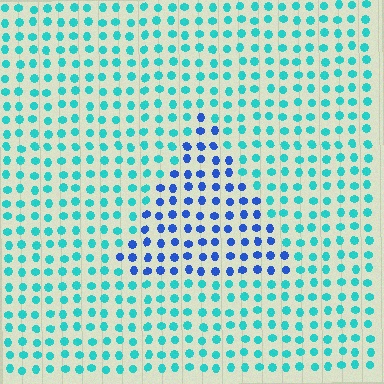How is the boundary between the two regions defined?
The boundary is defined purely by a slight shift in hue (about 46 degrees). Spacing, size, and orientation are identical on both sides.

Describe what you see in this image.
The image is filled with small cyan elements in a uniform arrangement. A triangle-shaped region is visible where the elements are tinted to a slightly different hue, forming a subtle color boundary.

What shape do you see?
I see a triangle.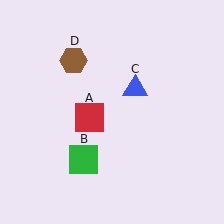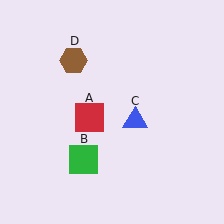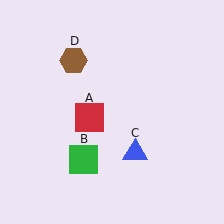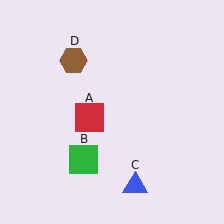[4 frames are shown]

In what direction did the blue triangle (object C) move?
The blue triangle (object C) moved down.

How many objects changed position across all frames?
1 object changed position: blue triangle (object C).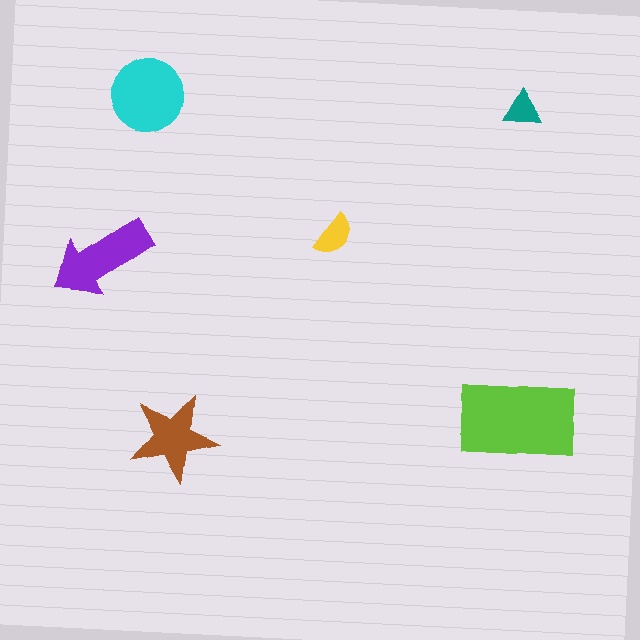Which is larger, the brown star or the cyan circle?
The cyan circle.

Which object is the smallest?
The teal triangle.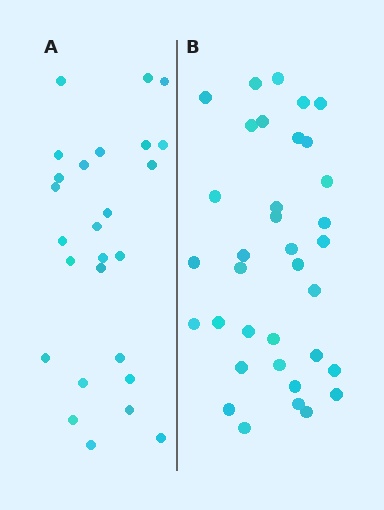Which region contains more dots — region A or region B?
Region B (the right region) has more dots.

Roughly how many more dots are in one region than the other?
Region B has roughly 8 or so more dots than region A.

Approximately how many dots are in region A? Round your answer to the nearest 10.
About 30 dots. (The exact count is 26, which rounds to 30.)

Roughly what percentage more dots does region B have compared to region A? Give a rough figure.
About 35% more.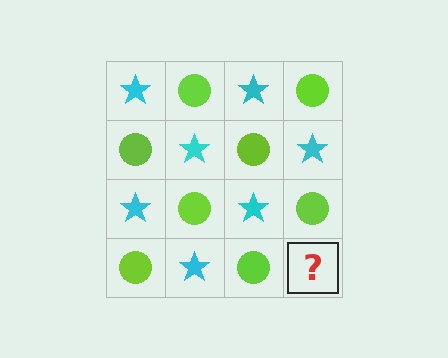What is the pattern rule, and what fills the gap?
The rule is that it alternates cyan star and lime circle in a checkerboard pattern. The gap should be filled with a cyan star.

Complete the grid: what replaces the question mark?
The question mark should be replaced with a cyan star.